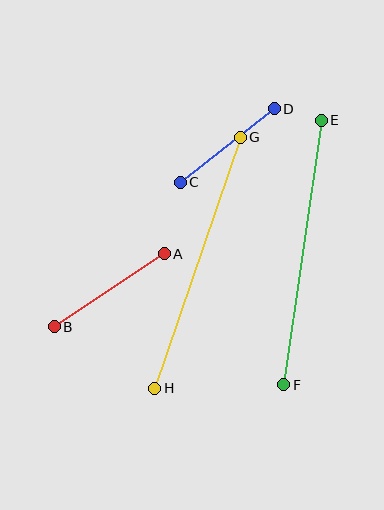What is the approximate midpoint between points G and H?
The midpoint is at approximately (197, 263) pixels.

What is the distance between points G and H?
The distance is approximately 265 pixels.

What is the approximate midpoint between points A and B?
The midpoint is at approximately (109, 290) pixels.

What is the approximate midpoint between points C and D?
The midpoint is at approximately (227, 146) pixels.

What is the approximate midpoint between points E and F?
The midpoint is at approximately (303, 253) pixels.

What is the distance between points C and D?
The distance is approximately 119 pixels.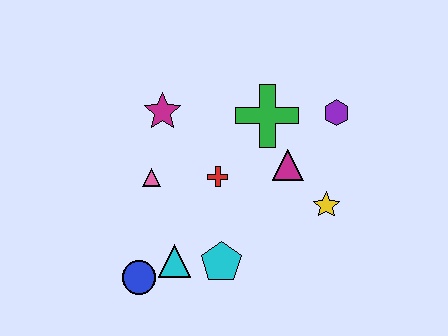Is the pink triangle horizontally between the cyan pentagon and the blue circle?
Yes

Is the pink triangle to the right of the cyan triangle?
No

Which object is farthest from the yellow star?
The blue circle is farthest from the yellow star.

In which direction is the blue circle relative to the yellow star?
The blue circle is to the left of the yellow star.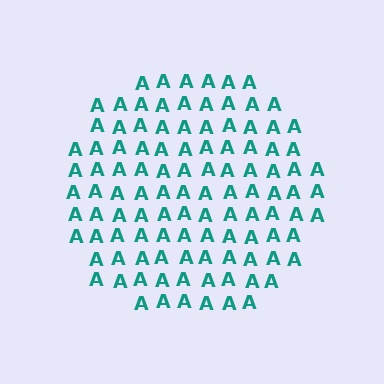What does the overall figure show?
The overall figure shows a circle.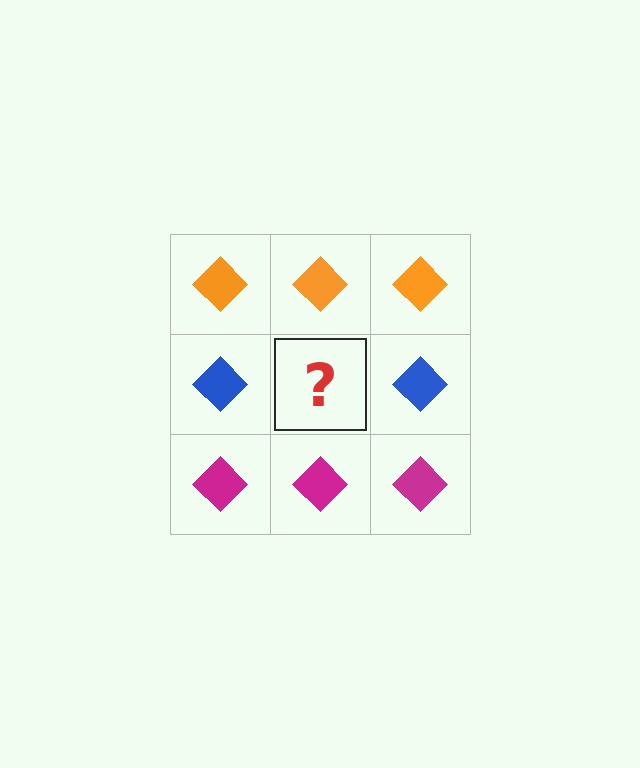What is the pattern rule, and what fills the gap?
The rule is that each row has a consistent color. The gap should be filled with a blue diamond.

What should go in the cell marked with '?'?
The missing cell should contain a blue diamond.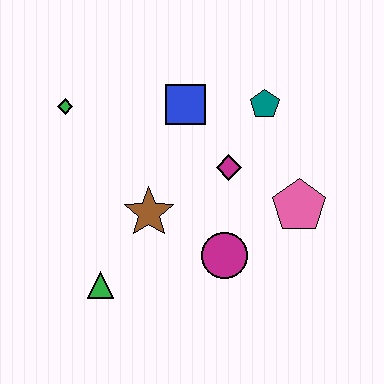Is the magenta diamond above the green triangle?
Yes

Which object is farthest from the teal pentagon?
The green triangle is farthest from the teal pentagon.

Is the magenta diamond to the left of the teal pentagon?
Yes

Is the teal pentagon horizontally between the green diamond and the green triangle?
No